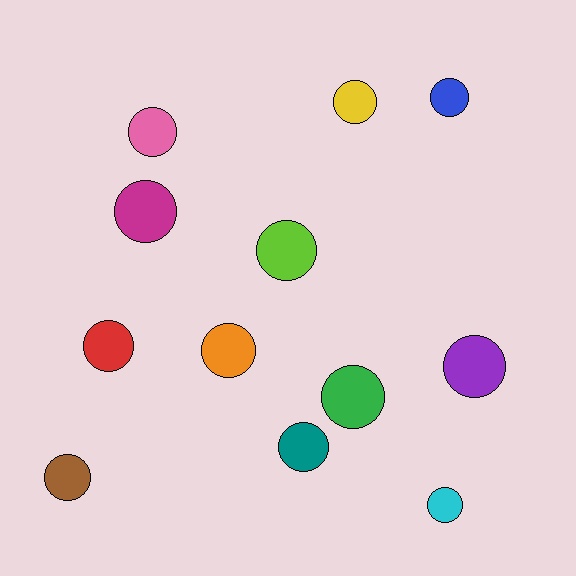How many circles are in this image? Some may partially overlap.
There are 12 circles.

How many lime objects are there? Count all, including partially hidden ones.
There is 1 lime object.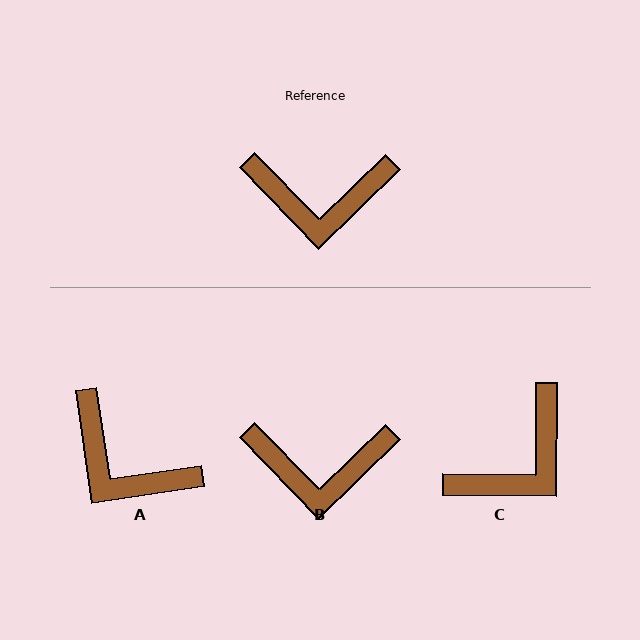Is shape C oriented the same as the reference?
No, it is off by about 45 degrees.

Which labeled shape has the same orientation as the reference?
B.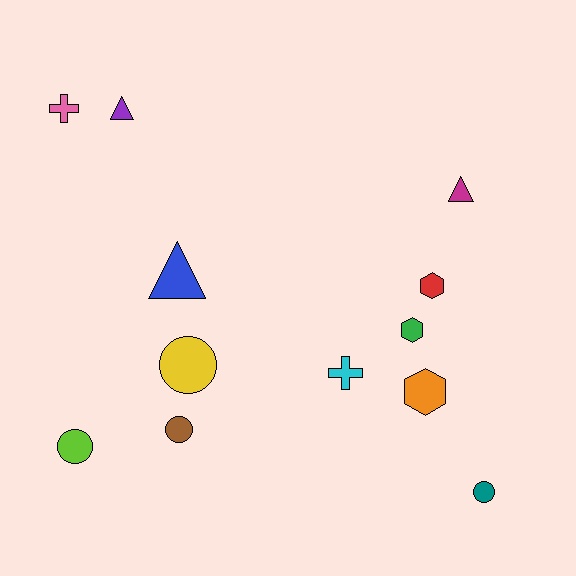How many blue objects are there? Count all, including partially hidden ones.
There is 1 blue object.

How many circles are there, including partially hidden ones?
There are 4 circles.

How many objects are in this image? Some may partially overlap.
There are 12 objects.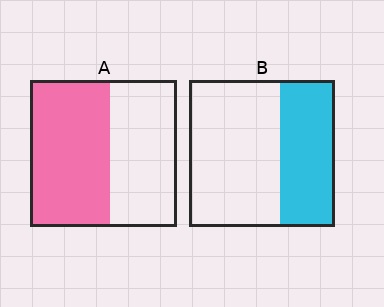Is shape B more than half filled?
No.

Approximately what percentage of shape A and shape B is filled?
A is approximately 55% and B is approximately 40%.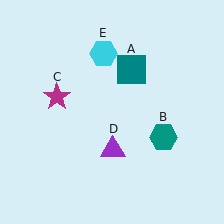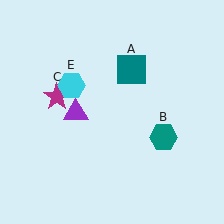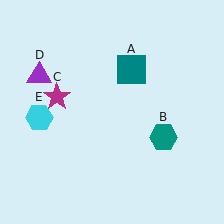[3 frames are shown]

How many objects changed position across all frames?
2 objects changed position: purple triangle (object D), cyan hexagon (object E).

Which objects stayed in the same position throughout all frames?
Teal square (object A) and teal hexagon (object B) and magenta star (object C) remained stationary.